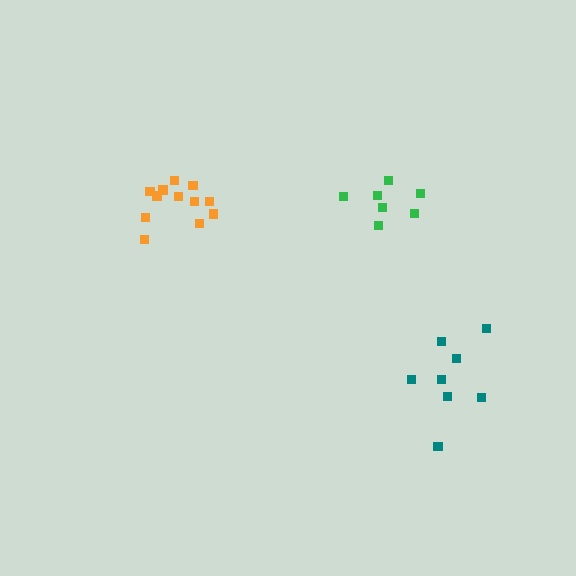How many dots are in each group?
Group 1: 12 dots, Group 2: 7 dots, Group 3: 8 dots (27 total).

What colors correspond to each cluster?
The clusters are colored: orange, green, teal.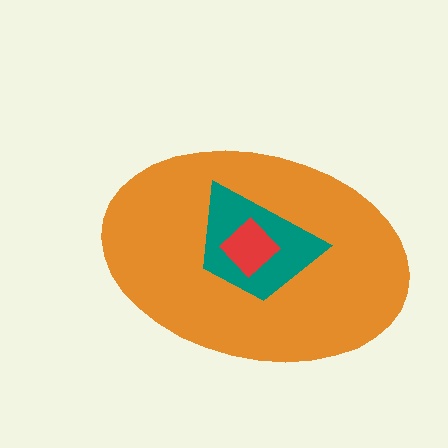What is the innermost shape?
The red diamond.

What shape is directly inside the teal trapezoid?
The red diamond.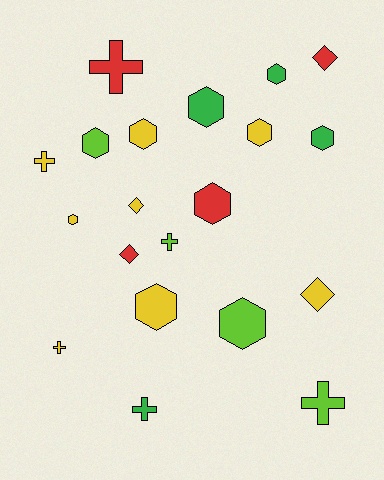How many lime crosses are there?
There are 2 lime crosses.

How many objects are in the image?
There are 20 objects.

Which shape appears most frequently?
Hexagon, with 10 objects.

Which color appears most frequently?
Yellow, with 8 objects.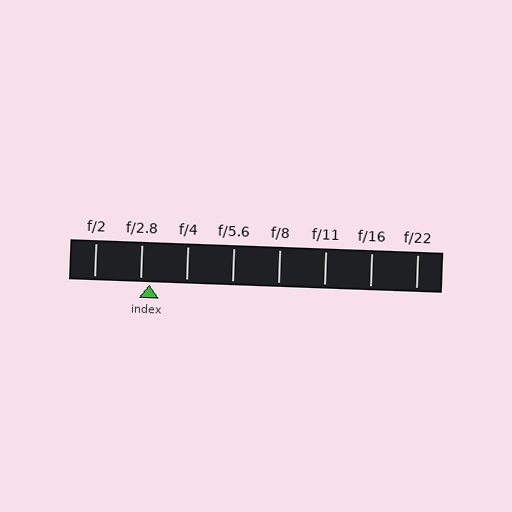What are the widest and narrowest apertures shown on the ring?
The widest aperture shown is f/2 and the narrowest is f/22.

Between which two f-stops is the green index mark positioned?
The index mark is between f/2.8 and f/4.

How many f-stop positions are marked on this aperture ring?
There are 8 f-stop positions marked.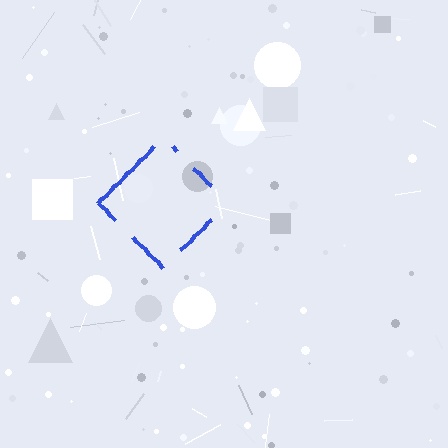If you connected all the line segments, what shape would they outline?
They would outline a diamond.